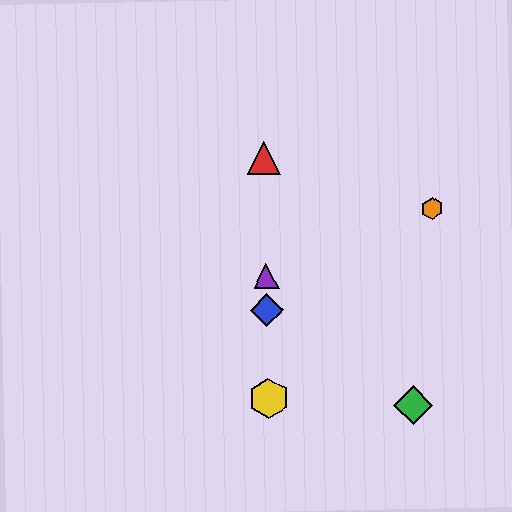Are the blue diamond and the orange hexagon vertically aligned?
No, the blue diamond is at x≈267 and the orange hexagon is at x≈432.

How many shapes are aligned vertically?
4 shapes (the red triangle, the blue diamond, the yellow hexagon, the purple triangle) are aligned vertically.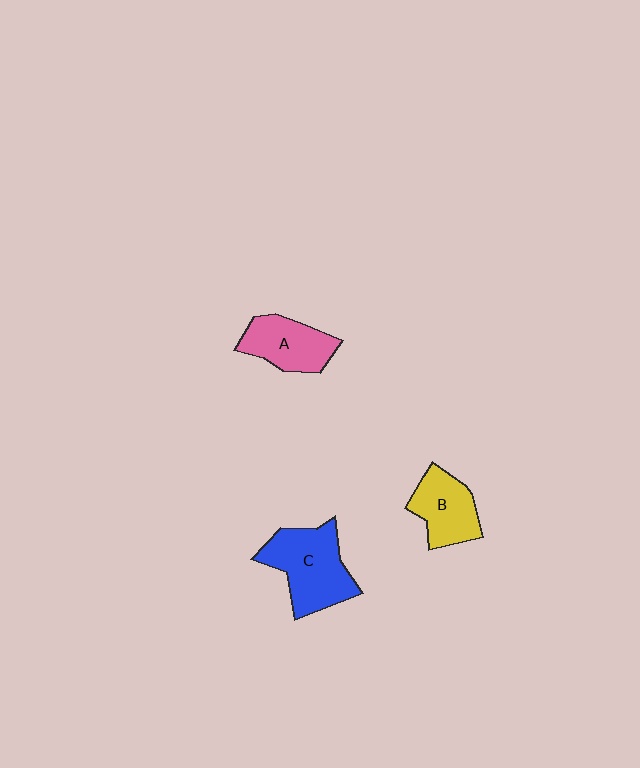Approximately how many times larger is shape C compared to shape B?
Approximately 1.4 times.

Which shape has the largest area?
Shape C (blue).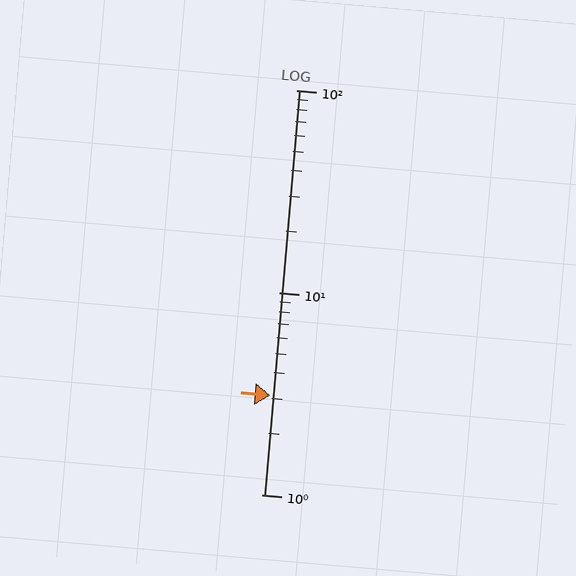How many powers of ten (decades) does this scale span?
The scale spans 2 decades, from 1 to 100.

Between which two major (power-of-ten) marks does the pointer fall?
The pointer is between 1 and 10.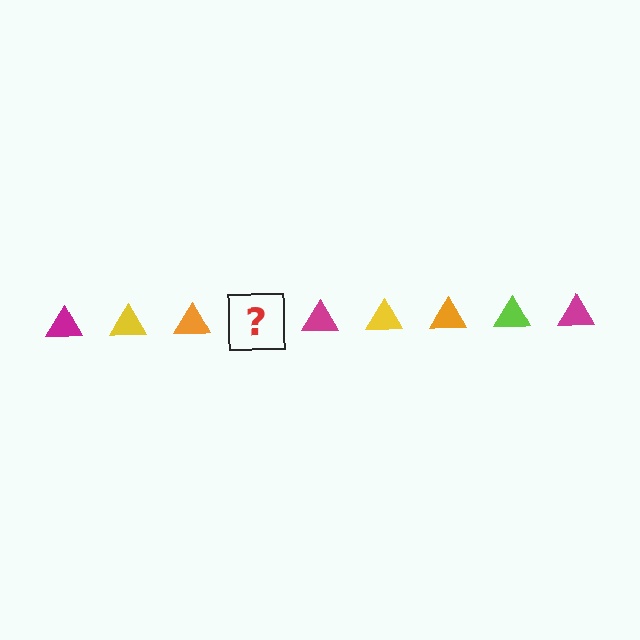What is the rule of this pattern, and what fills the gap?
The rule is that the pattern cycles through magenta, yellow, orange, lime triangles. The gap should be filled with a lime triangle.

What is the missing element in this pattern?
The missing element is a lime triangle.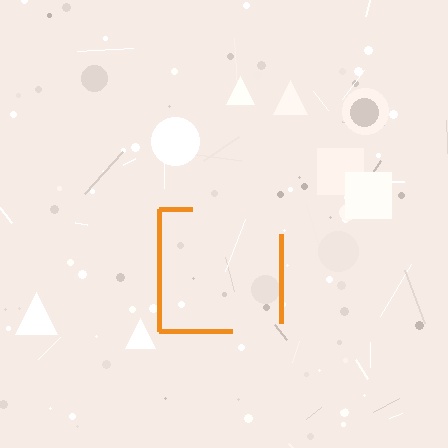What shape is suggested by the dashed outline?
The dashed outline suggests a square.